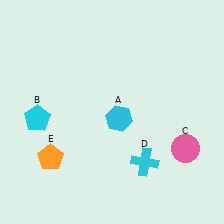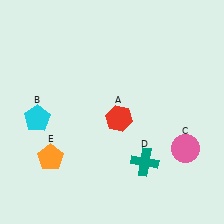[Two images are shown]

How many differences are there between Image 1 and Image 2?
There are 2 differences between the two images.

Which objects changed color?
A changed from cyan to red. D changed from cyan to teal.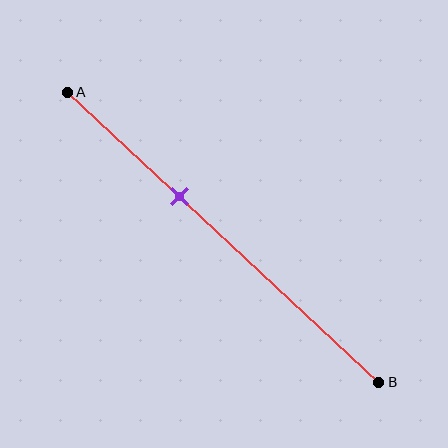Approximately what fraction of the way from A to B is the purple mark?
The purple mark is approximately 35% of the way from A to B.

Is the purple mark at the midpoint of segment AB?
No, the mark is at about 35% from A, not at the 50% midpoint.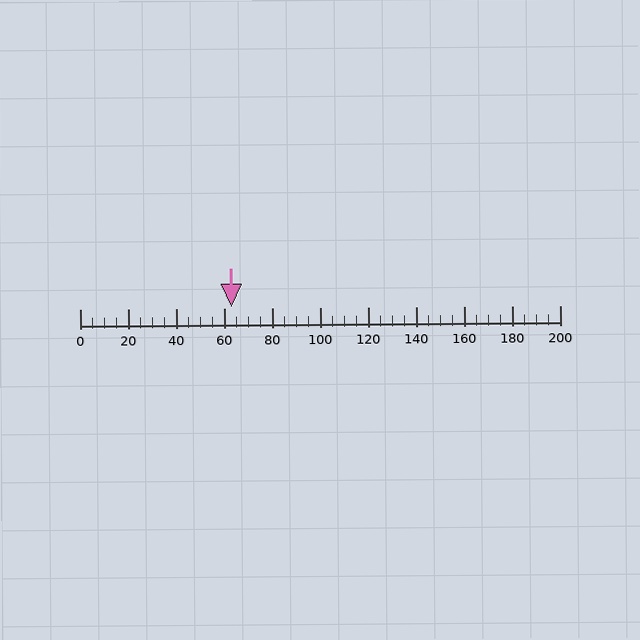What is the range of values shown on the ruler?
The ruler shows values from 0 to 200.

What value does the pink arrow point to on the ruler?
The pink arrow points to approximately 63.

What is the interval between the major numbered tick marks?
The major tick marks are spaced 20 units apart.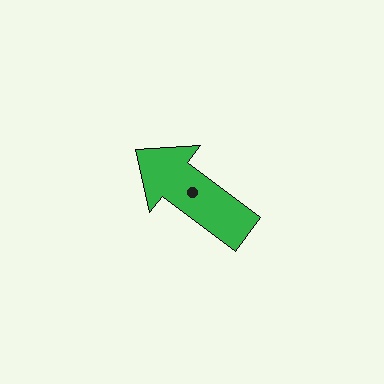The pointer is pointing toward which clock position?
Roughly 10 o'clock.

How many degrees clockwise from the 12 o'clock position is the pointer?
Approximately 307 degrees.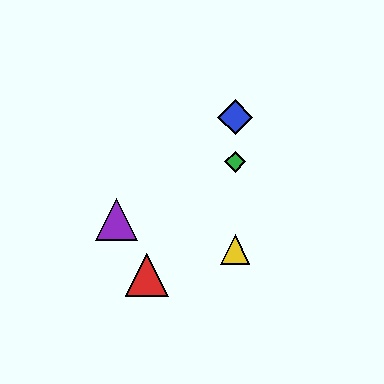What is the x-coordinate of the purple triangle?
The purple triangle is at x≈116.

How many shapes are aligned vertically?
3 shapes (the blue diamond, the green diamond, the yellow triangle) are aligned vertically.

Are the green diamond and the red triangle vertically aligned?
No, the green diamond is at x≈235 and the red triangle is at x≈147.